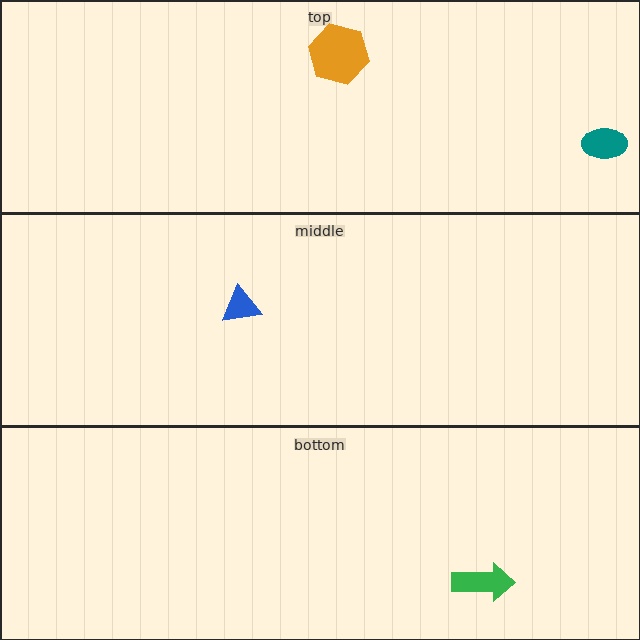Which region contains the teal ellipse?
The top region.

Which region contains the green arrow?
The bottom region.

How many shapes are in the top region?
2.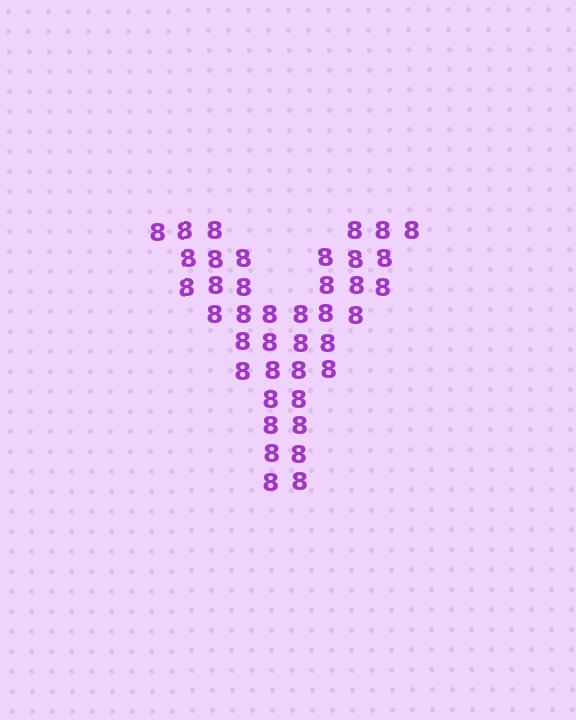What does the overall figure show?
The overall figure shows the letter Y.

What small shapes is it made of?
It is made of small digit 8's.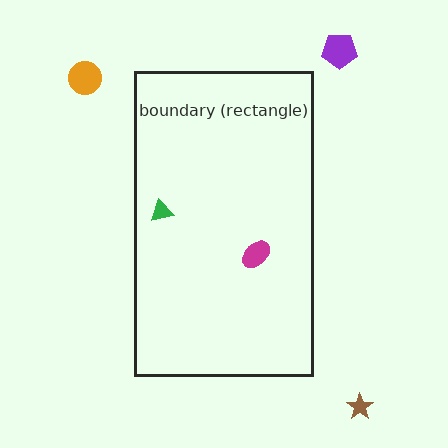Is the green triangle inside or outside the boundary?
Inside.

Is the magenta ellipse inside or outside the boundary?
Inside.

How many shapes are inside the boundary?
2 inside, 3 outside.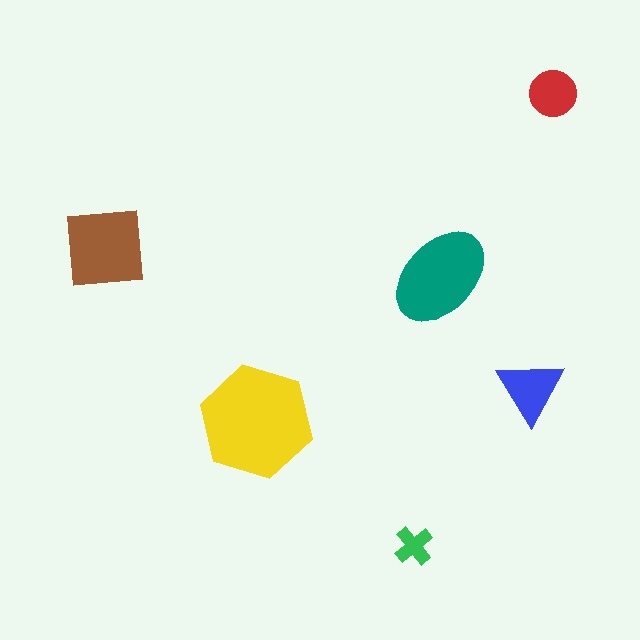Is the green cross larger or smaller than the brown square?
Smaller.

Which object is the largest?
The yellow hexagon.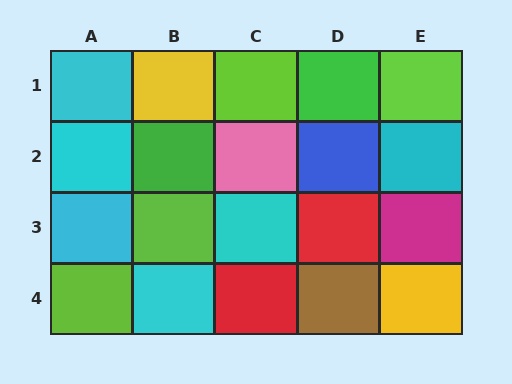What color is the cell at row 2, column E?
Cyan.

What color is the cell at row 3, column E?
Magenta.